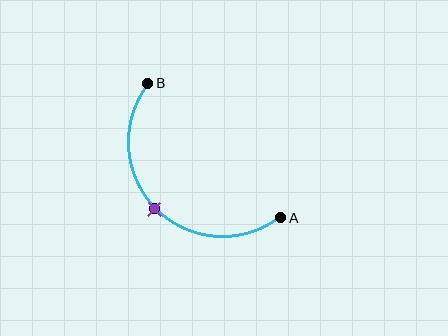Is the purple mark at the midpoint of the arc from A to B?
Yes. The purple mark lies on the arc at equal arc-length from both A and B — it is the arc midpoint.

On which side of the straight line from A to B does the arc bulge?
The arc bulges below and to the left of the straight line connecting A and B.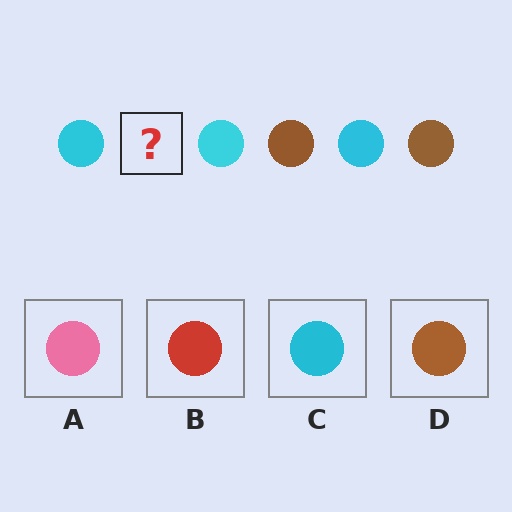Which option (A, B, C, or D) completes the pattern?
D.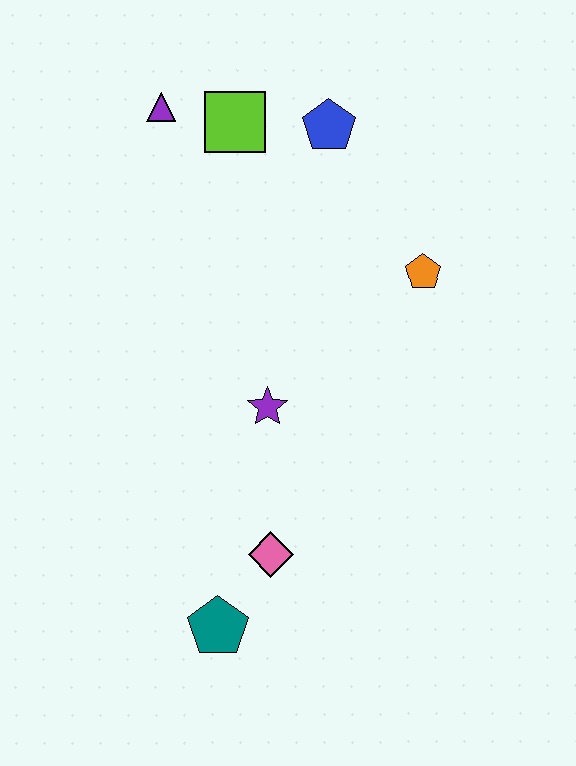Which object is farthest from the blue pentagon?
The teal pentagon is farthest from the blue pentagon.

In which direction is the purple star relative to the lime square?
The purple star is below the lime square.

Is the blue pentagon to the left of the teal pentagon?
No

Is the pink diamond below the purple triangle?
Yes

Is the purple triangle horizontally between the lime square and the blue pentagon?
No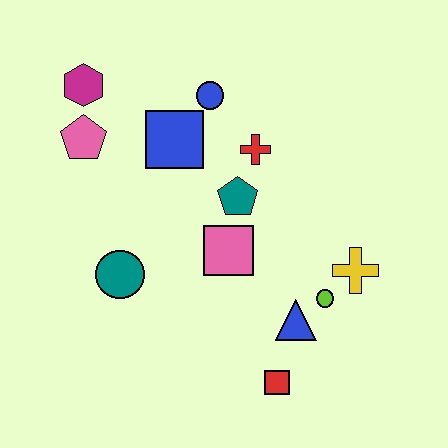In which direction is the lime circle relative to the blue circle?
The lime circle is below the blue circle.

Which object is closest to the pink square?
The teal pentagon is closest to the pink square.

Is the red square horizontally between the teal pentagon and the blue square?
No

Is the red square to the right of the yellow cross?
No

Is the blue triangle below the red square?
No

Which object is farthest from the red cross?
The red square is farthest from the red cross.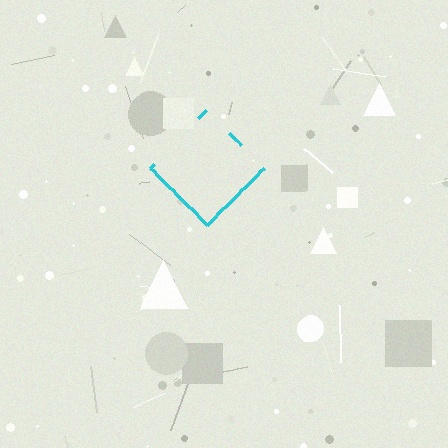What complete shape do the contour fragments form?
The contour fragments form a diamond.